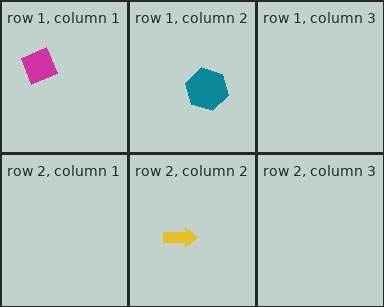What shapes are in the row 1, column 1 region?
The magenta square.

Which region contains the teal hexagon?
The row 1, column 2 region.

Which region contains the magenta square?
The row 1, column 1 region.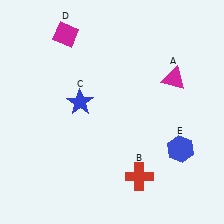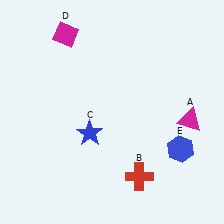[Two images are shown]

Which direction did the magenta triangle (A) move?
The magenta triangle (A) moved down.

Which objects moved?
The objects that moved are: the magenta triangle (A), the blue star (C).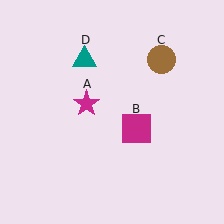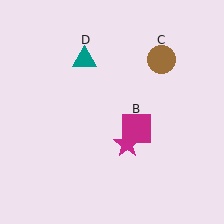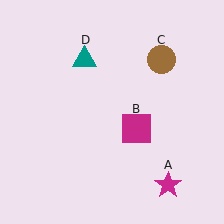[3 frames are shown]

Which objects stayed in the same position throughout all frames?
Magenta square (object B) and brown circle (object C) and teal triangle (object D) remained stationary.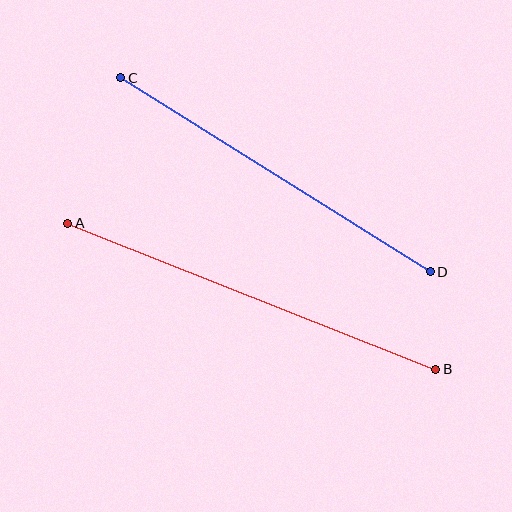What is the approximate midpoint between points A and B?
The midpoint is at approximately (252, 296) pixels.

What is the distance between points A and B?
The distance is approximately 396 pixels.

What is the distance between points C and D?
The distance is approximately 365 pixels.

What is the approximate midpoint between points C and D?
The midpoint is at approximately (275, 175) pixels.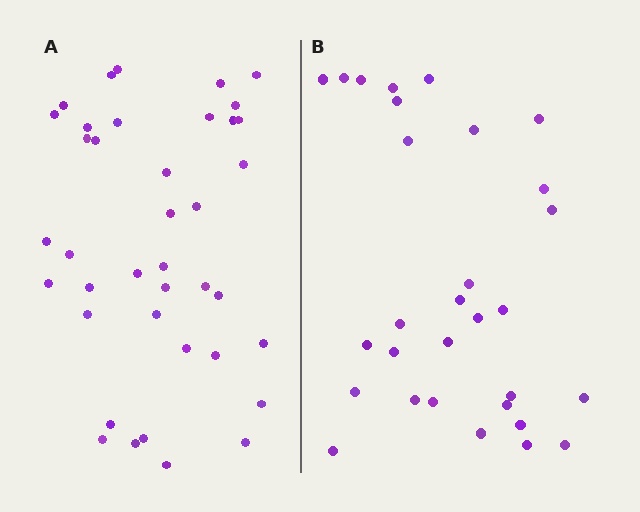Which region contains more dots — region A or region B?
Region A (the left region) has more dots.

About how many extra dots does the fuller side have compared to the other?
Region A has roughly 8 or so more dots than region B.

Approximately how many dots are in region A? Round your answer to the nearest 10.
About 40 dots. (The exact count is 39, which rounds to 40.)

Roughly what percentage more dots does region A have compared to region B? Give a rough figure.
About 30% more.